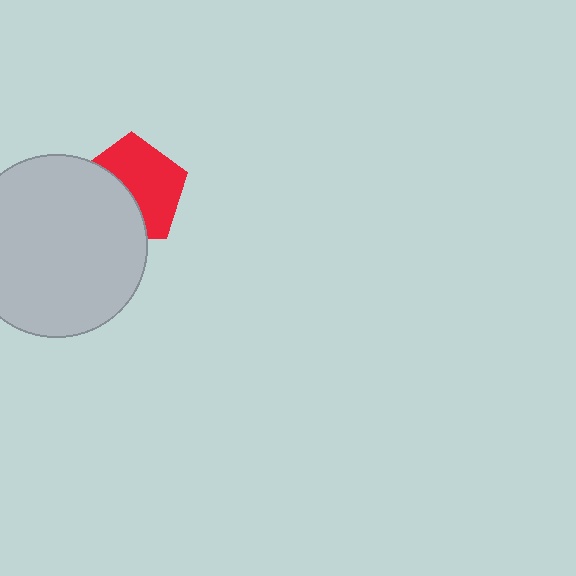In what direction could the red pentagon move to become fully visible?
The red pentagon could move toward the upper-right. That would shift it out from behind the light gray circle entirely.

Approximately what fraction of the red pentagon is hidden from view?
Roughly 42% of the red pentagon is hidden behind the light gray circle.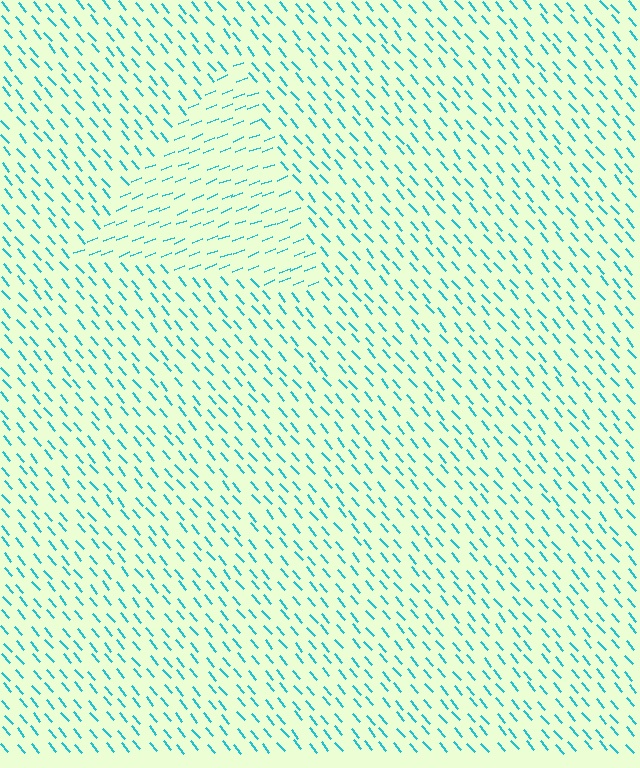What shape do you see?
I see a triangle.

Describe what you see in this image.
The image is filled with small cyan line segments. A triangle region in the image has lines oriented differently from the surrounding lines, creating a visible texture boundary.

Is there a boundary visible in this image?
Yes, there is a texture boundary formed by a change in line orientation.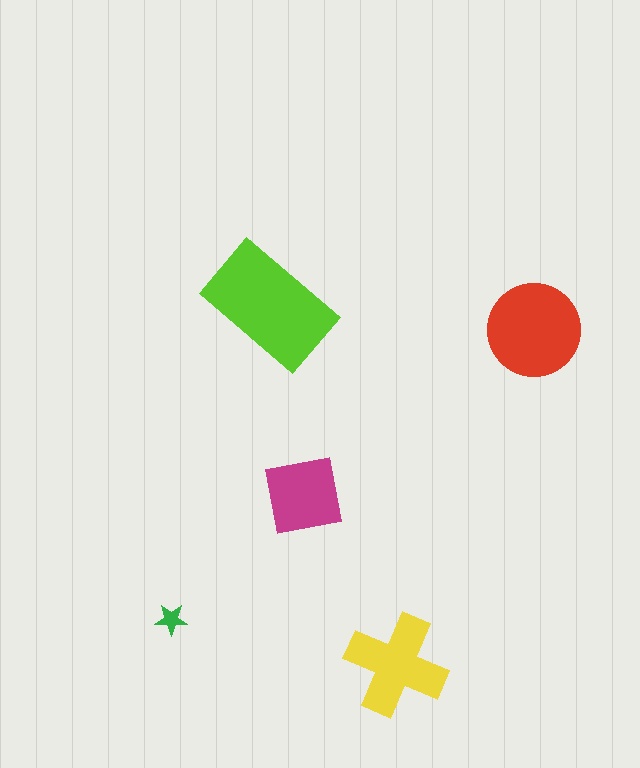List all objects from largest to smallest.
The lime rectangle, the red circle, the yellow cross, the magenta square, the green star.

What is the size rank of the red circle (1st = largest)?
2nd.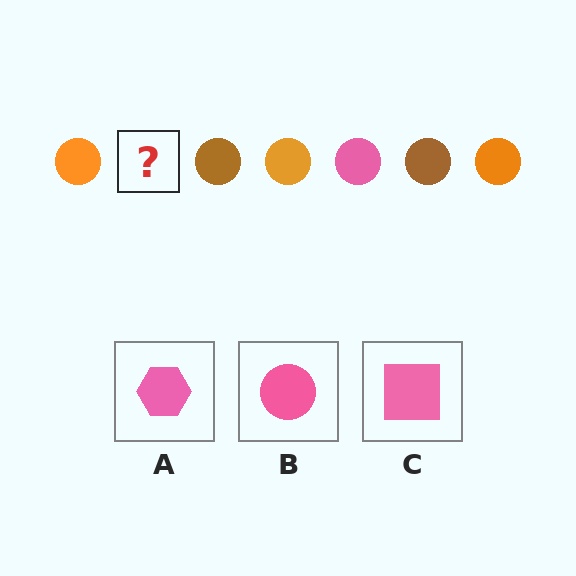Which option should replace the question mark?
Option B.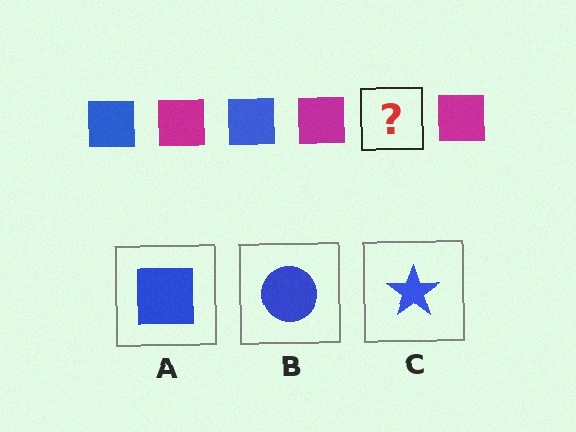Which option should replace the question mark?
Option A.